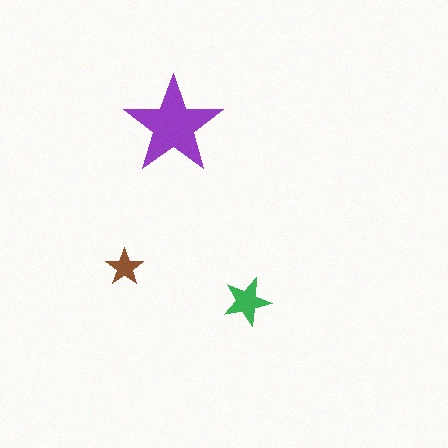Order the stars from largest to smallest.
the purple one, the green one, the brown one.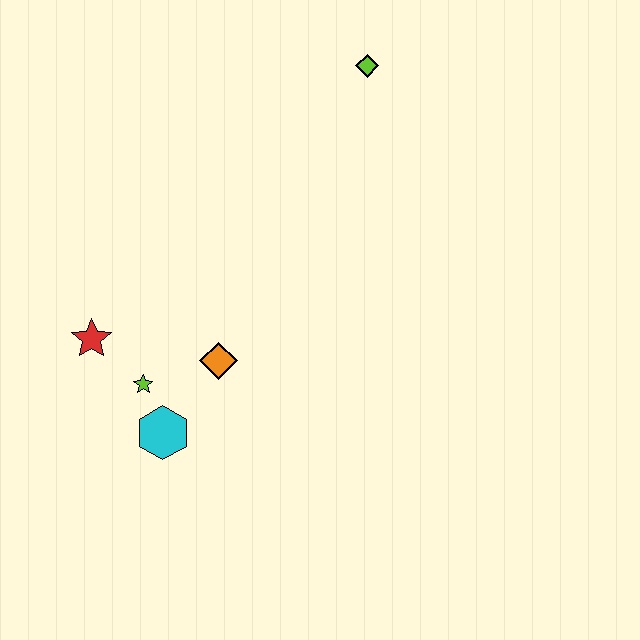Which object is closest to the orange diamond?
The lime star is closest to the orange diamond.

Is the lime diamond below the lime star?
No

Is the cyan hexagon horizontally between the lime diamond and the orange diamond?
No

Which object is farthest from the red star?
The lime diamond is farthest from the red star.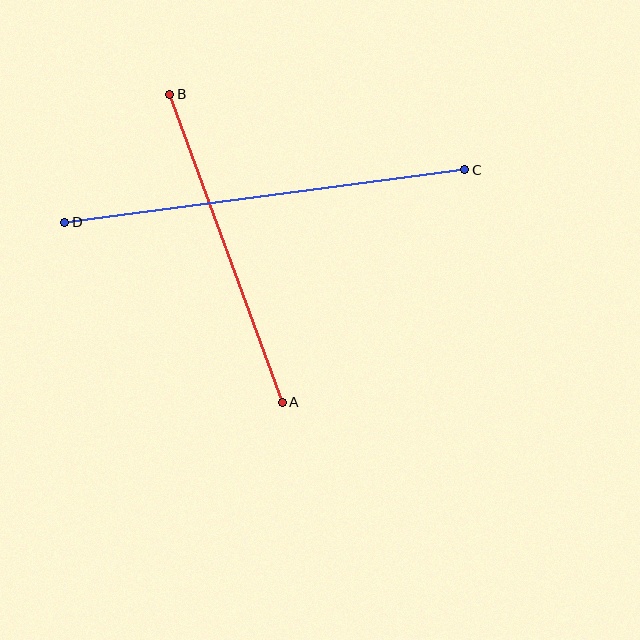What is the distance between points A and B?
The distance is approximately 328 pixels.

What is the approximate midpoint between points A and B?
The midpoint is at approximately (226, 248) pixels.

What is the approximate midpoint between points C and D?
The midpoint is at approximately (265, 196) pixels.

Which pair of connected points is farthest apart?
Points C and D are farthest apart.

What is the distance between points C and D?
The distance is approximately 403 pixels.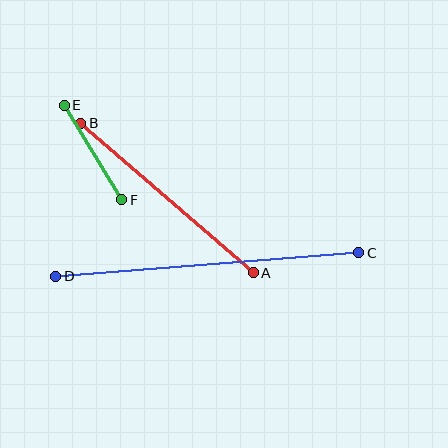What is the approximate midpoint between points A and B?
The midpoint is at approximately (167, 198) pixels.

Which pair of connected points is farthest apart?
Points C and D are farthest apart.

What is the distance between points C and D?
The distance is approximately 304 pixels.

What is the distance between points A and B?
The distance is approximately 228 pixels.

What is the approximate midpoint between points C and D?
The midpoint is at approximately (207, 265) pixels.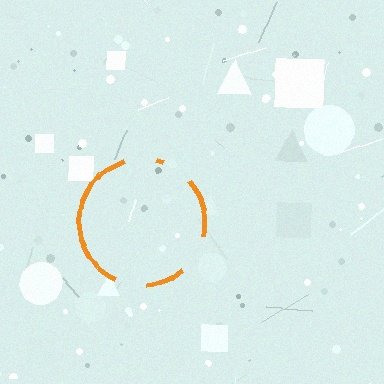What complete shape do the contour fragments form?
The contour fragments form a circle.